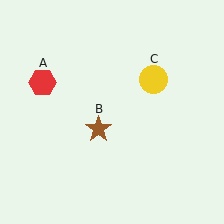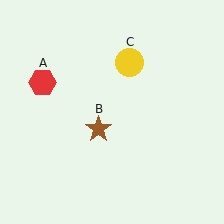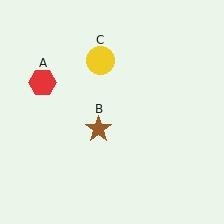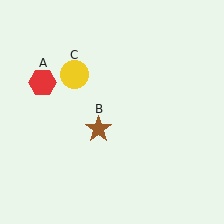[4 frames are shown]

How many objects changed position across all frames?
1 object changed position: yellow circle (object C).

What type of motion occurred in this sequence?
The yellow circle (object C) rotated counterclockwise around the center of the scene.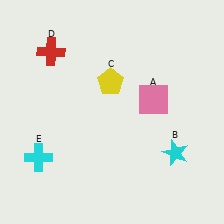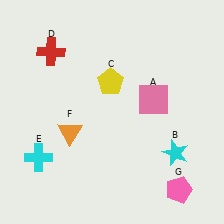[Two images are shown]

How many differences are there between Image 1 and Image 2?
There are 2 differences between the two images.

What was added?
An orange triangle (F), a pink pentagon (G) were added in Image 2.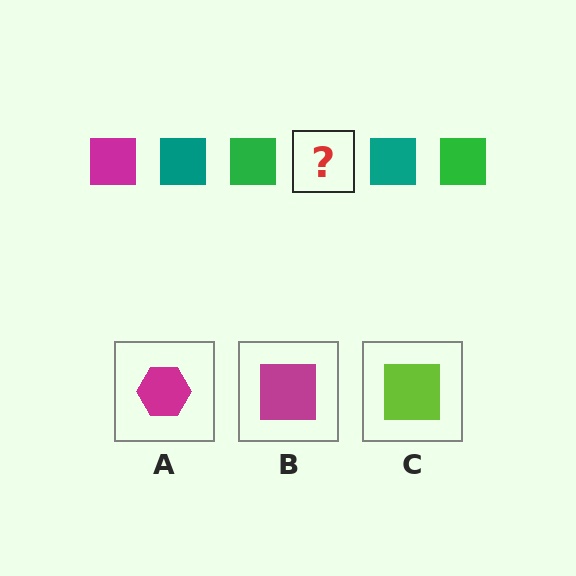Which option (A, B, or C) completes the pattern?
B.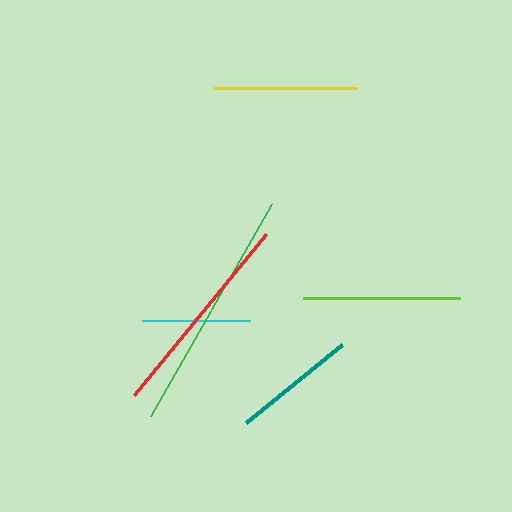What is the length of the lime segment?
The lime segment is approximately 157 pixels long.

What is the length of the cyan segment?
The cyan segment is approximately 108 pixels long.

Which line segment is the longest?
The green line is the longest at approximately 244 pixels.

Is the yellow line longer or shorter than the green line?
The green line is longer than the yellow line.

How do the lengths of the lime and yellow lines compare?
The lime and yellow lines are approximately the same length.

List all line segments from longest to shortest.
From longest to shortest: green, red, lime, yellow, teal, cyan.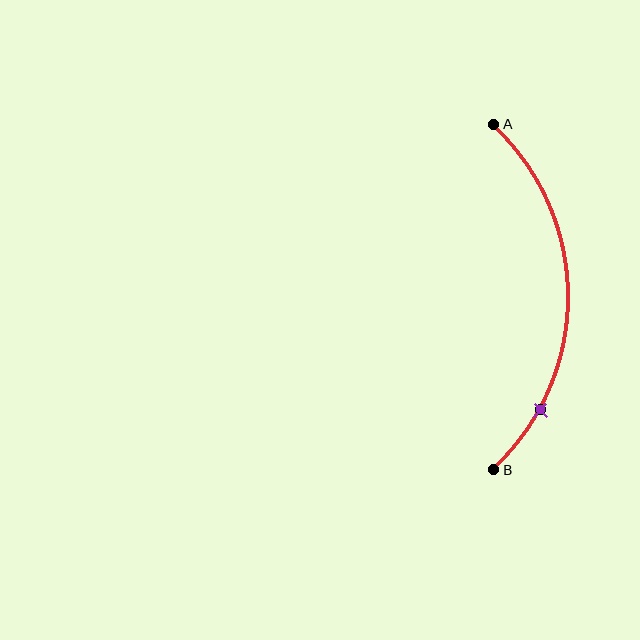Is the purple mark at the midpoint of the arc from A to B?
No. The purple mark lies on the arc but is closer to endpoint B. The arc midpoint would be at the point on the curve equidistant along the arc from both A and B.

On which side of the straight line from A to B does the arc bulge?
The arc bulges to the right of the straight line connecting A and B.